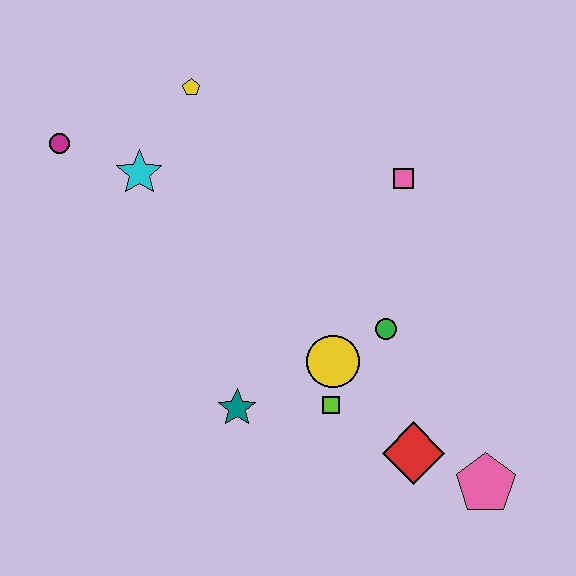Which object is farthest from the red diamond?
The magenta circle is farthest from the red diamond.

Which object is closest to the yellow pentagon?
The cyan star is closest to the yellow pentagon.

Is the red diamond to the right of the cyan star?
Yes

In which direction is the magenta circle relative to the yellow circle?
The magenta circle is to the left of the yellow circle.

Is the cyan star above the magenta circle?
No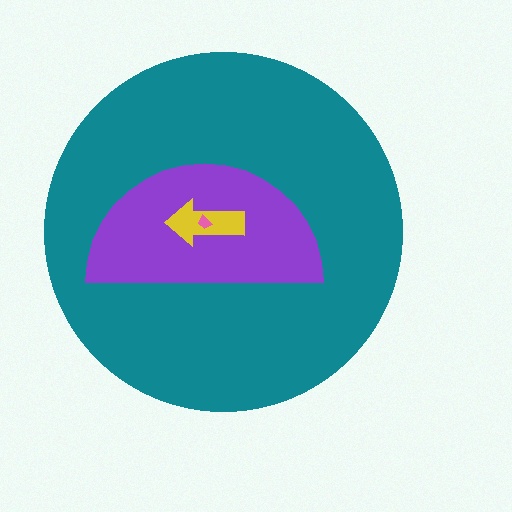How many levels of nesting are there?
4.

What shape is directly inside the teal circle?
The purple semicircle.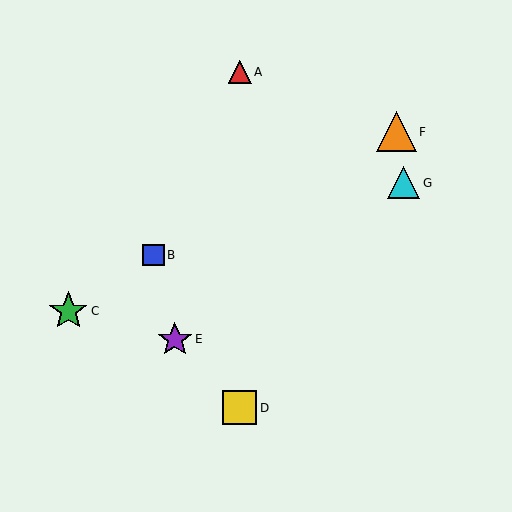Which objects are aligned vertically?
Objects A, D are aligned vertically.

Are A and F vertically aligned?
No, A is at x≈240 and F is at x≈396.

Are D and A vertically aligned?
Yes, both are at x≈240.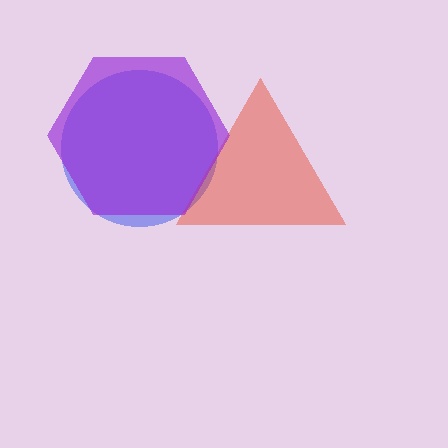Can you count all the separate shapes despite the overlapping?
Yes, there are 3 separate shapes.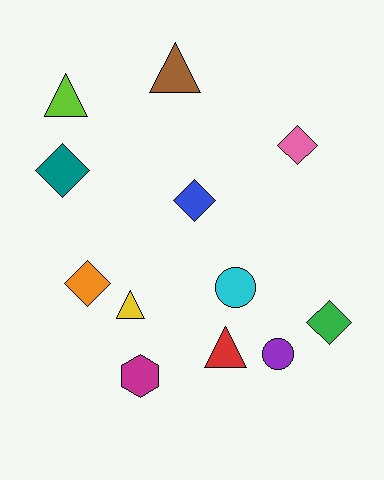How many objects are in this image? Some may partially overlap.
There are 12 objects.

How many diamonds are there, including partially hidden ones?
There are 5 diamonds.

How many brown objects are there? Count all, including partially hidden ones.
There is 1 brown object.